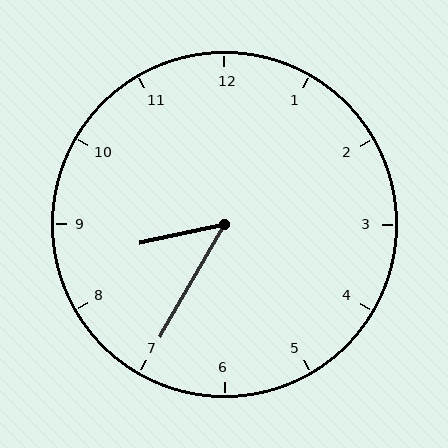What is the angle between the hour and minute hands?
Approximately 48 degrees.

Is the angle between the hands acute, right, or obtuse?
It is acute.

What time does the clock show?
8:35.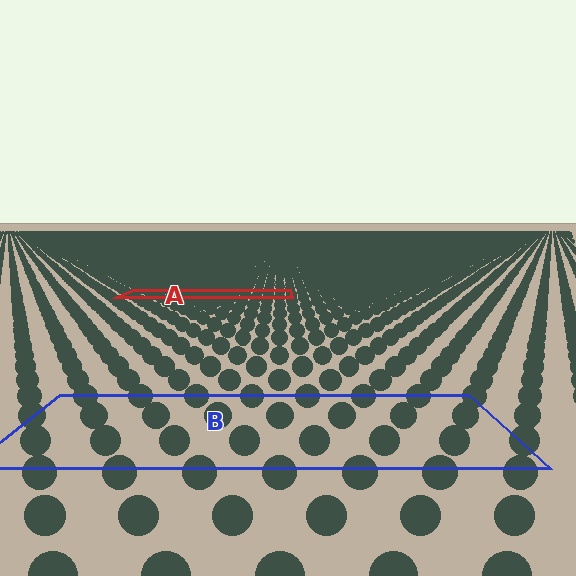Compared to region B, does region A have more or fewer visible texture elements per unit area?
Region A has more texture elements per unit area — they are packed more densely because it is farther away.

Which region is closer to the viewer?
Region B is closer. The texture elements there are larger and more spread out.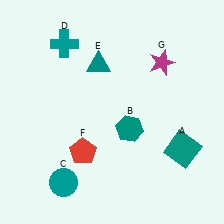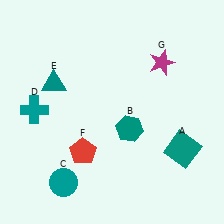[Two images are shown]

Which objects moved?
The objects that moved are: the teal cross (D), the teal triangle (E).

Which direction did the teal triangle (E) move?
The teal triangle (E) moved left.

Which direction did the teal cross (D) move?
The teal cross (D) moved down.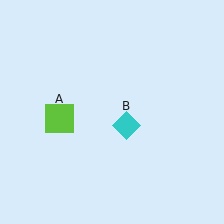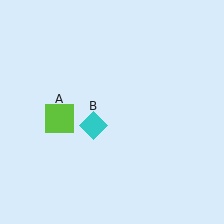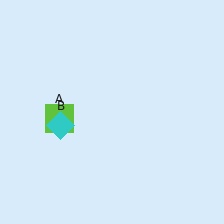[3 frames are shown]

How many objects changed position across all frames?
1 object changed position: cyan diamond (object B).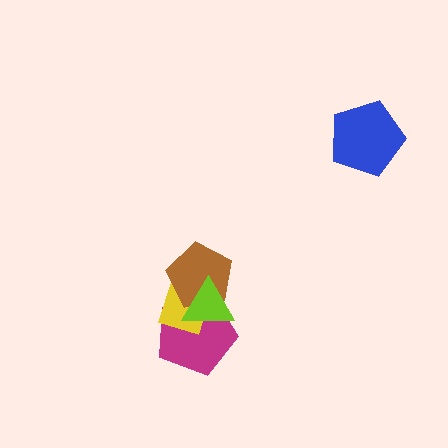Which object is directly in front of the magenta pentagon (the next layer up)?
The yellow diamond is directly in front of the magenta pentagon.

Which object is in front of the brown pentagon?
The lime triangle is in front of the brown pentagon.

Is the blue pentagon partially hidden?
No, no other shape covers it.